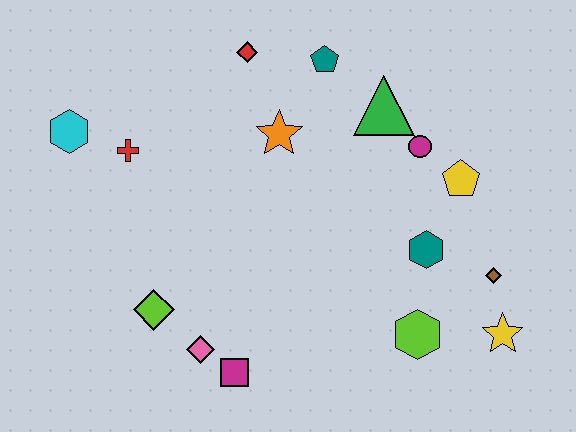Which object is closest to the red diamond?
The teal pentagon is closest to the red diamond.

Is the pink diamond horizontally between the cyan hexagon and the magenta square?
Yes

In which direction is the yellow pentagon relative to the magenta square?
The yellow pentagon is to the right of the magenta square.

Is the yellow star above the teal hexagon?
No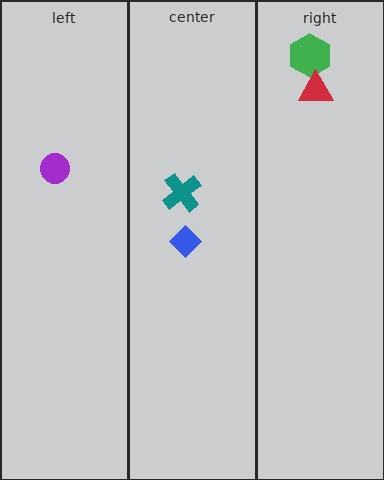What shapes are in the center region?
The teal cross, the blue diamond.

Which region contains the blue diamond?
The center region.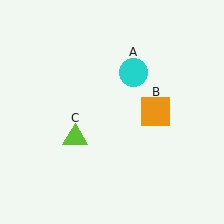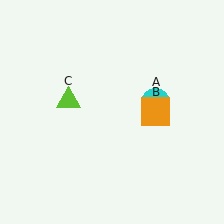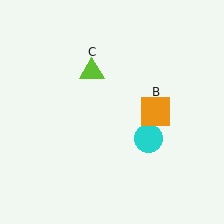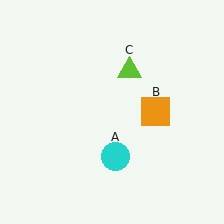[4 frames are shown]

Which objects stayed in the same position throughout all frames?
Orange square (object B) remained stationary.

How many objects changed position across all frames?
2 objects changed position: cyan circle (object A), lime triangle (object C).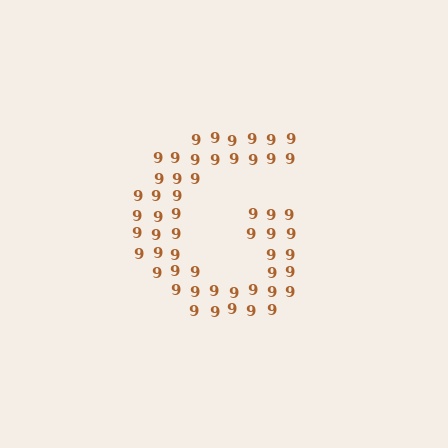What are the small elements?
The small elements are digit 9's.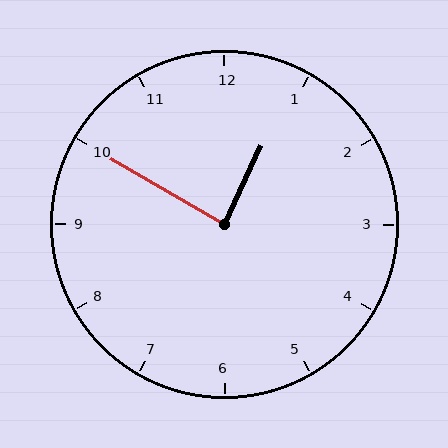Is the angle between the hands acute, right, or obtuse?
It is right.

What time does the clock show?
12:50.